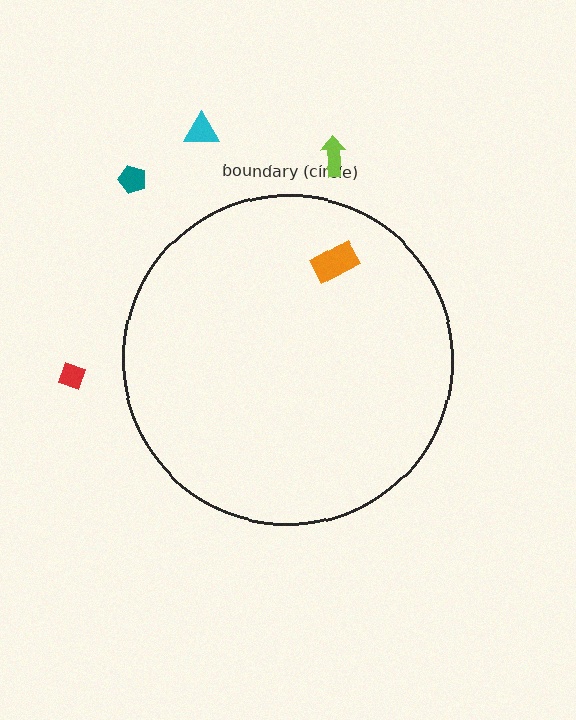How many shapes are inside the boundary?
1 inside, 4 outside.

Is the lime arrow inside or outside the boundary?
Outside.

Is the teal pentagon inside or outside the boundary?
Outside.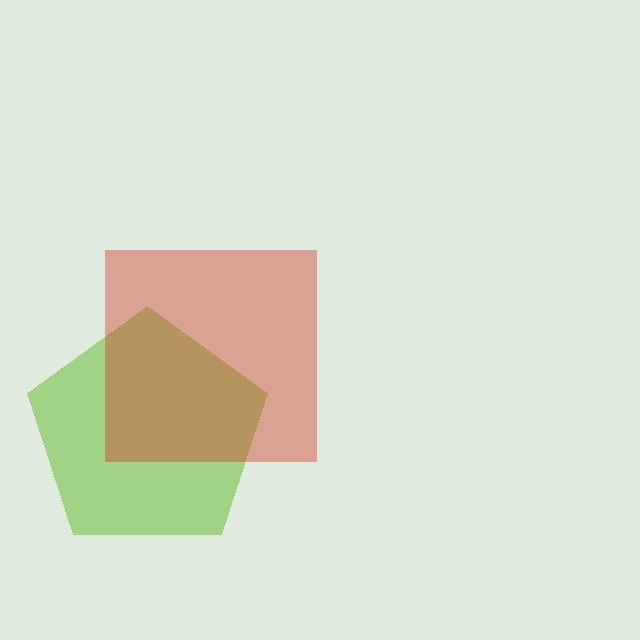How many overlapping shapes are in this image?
There are 2 overlapping shapes in the image.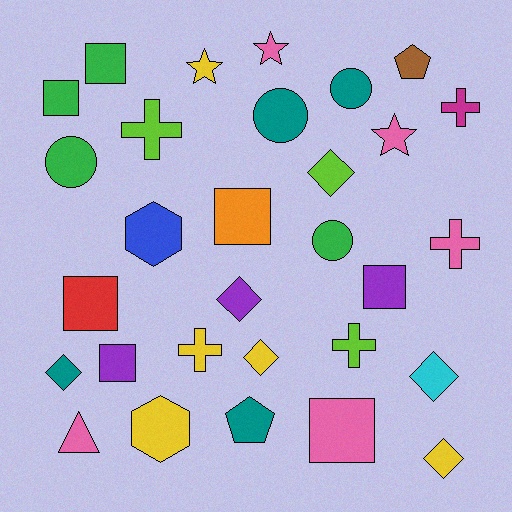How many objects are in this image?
There are 30 objects.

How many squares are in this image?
There are 7 squares.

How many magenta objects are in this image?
There is 1 magenta object.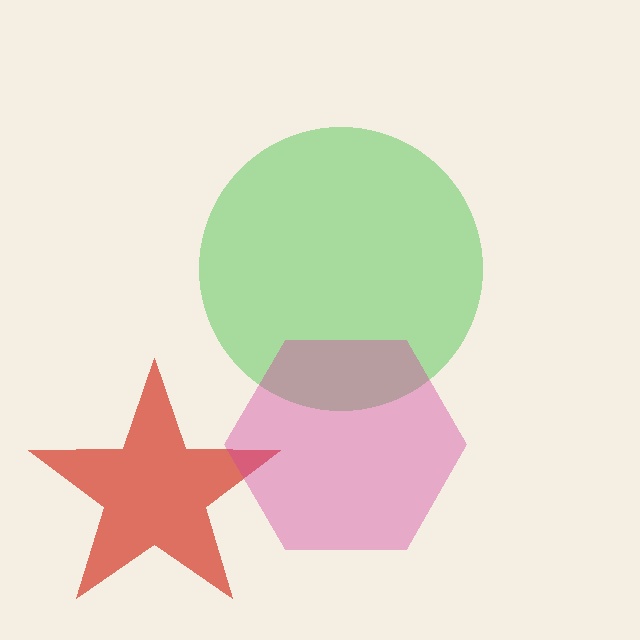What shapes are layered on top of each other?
The layered shapes are: a red star, a green circle, a magenta hexagon.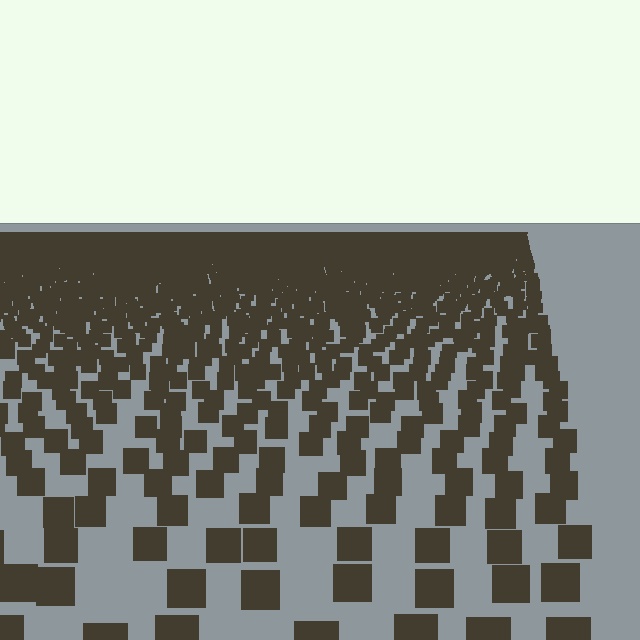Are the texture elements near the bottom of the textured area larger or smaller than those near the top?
Larger. Near the bottom, elements are closer to the viewer and appear at a bigger on-screen size.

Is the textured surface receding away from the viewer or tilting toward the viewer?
The surface is receding away from the viewer. Texture elements get smaller and denser toward the top.